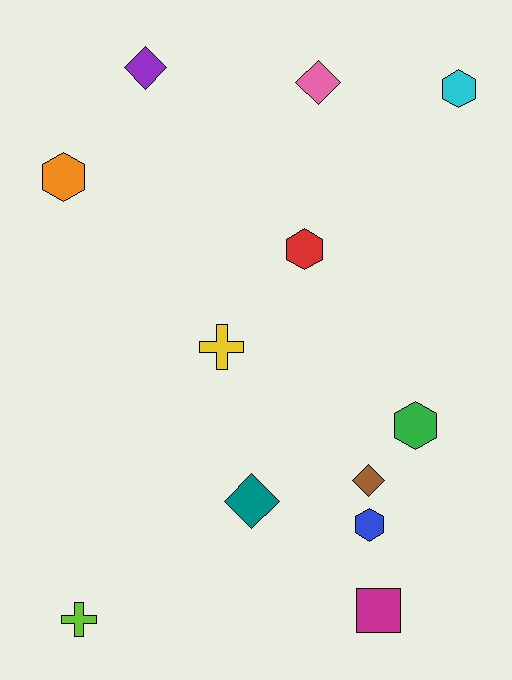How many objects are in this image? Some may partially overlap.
There are 12 objects.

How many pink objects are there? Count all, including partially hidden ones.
There is 1 pink object.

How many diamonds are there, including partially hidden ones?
There are 4 diamonds.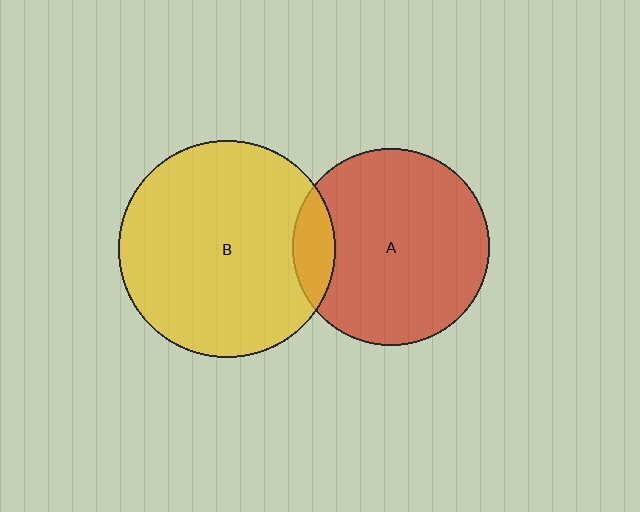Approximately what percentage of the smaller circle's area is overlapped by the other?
Approximately 10%.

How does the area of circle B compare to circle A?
Approximately 1.2 times.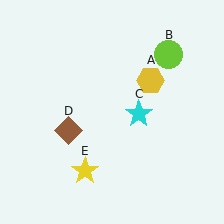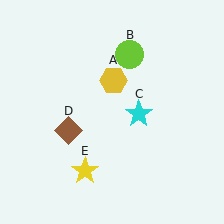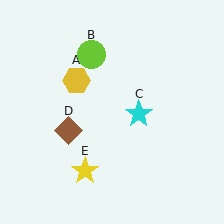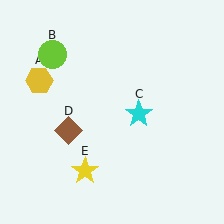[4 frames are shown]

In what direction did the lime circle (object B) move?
The lime circle (object B) moved left.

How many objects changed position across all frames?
2 objects changed position: yellow hexagon (object A), lime circle (object B).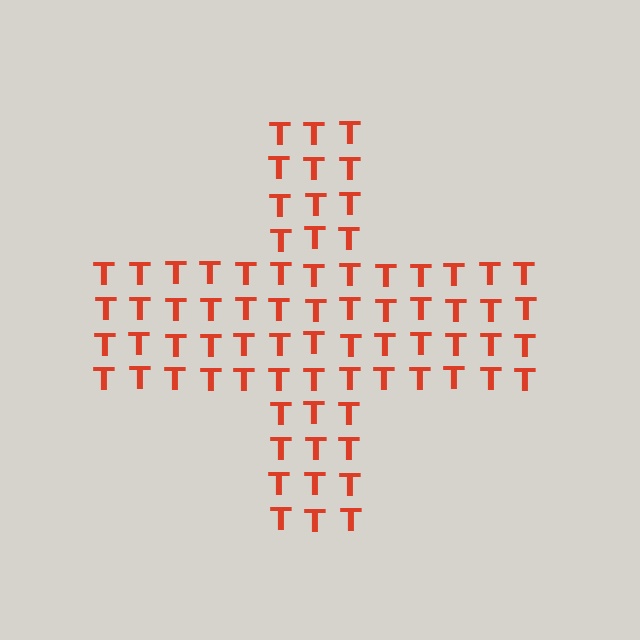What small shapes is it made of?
It is made of small letter T's.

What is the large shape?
The large shape is a cross.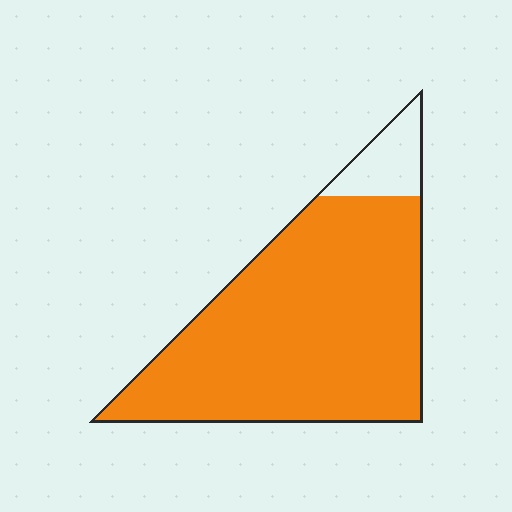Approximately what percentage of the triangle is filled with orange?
Approximately 90%.